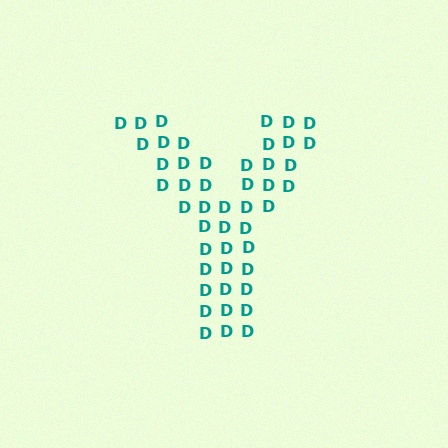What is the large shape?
The large shape is the letter Y.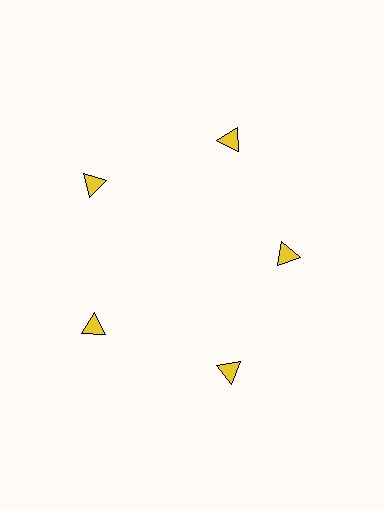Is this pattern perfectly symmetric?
No. The 5 yellow triangles are arranged in a ring, but one element near the 3 o'clock position is pulled inward toward the center, breaking the 5-fold rotational symmetry.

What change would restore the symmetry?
The symmetry would be restored by moving it outward, back onto the ring so that all 5 triangles sit at equal angles and equal distance from the center.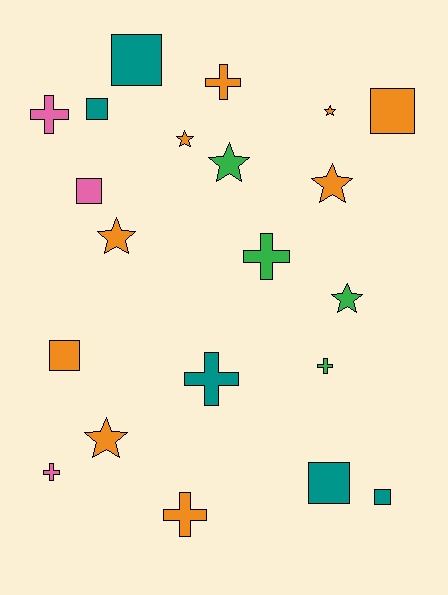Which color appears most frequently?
Orange, with 9 objects.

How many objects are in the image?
There are 21 objects.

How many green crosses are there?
There are 2 green crosses.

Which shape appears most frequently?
Square, with 7 objects.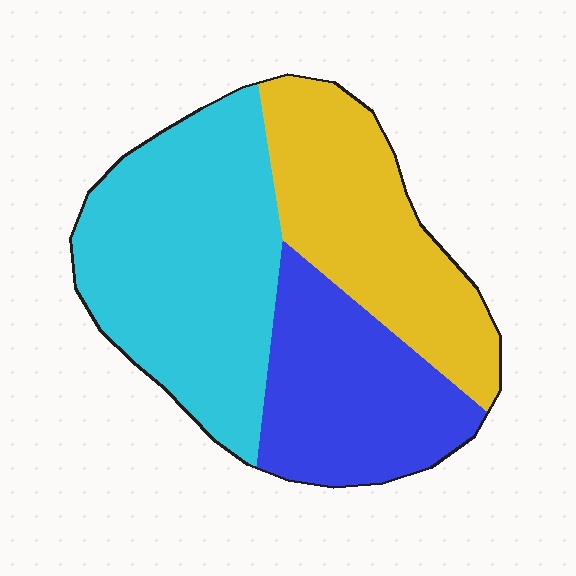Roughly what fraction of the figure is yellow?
Yellow covers around 30% of the figure.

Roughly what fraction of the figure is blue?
Blue takes up about one quarter (1/4) of the figure.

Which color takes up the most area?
Cyan, at roughly 45%.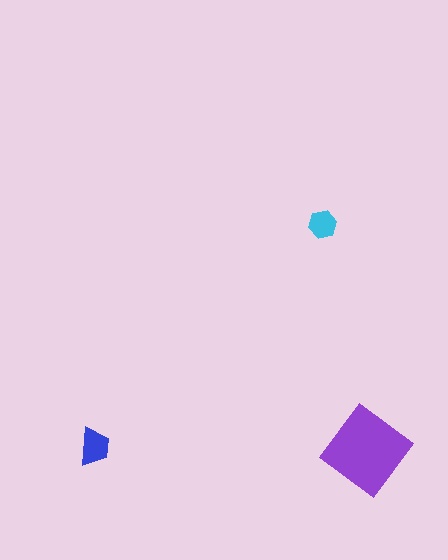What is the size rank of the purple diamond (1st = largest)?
1st.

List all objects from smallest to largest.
The cyan hexagon, the blue trapezoid, the purple diamond.